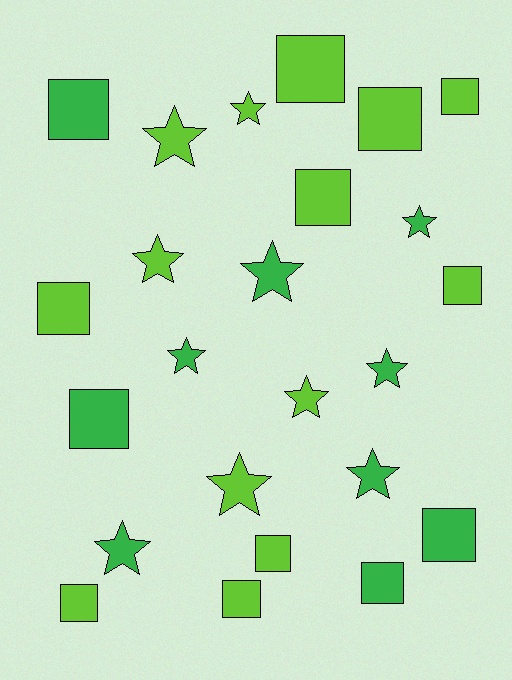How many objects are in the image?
There are 24 objects.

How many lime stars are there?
There are 5 lime stars.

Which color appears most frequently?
Lime, with 14 objects.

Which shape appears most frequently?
Square, with 13 objects.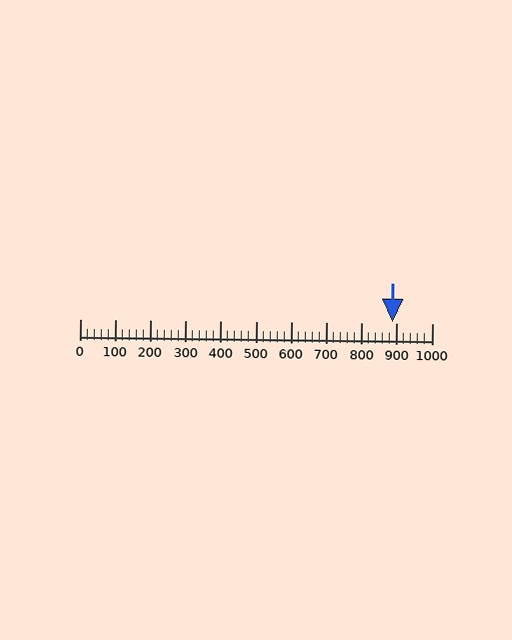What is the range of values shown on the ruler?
The ruler shows values from 0 to 1000.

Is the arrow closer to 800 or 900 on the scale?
The arrow is closer to 900.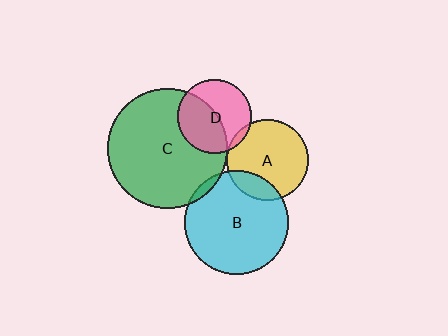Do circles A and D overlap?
Yes.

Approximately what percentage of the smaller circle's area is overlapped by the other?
Approximately 5%.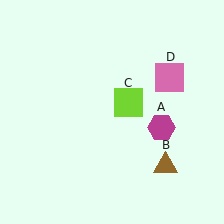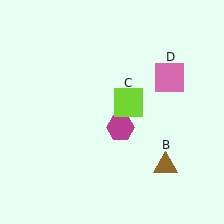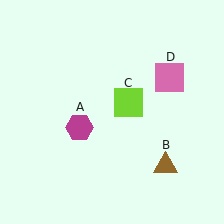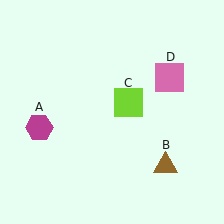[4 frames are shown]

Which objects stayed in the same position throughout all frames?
Brown triangle (object B) and lime square (object C) and pink square (object D) remained stationary.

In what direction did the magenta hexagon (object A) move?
The magenta hexagon (object A) moved left.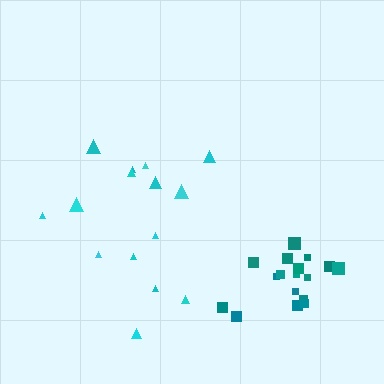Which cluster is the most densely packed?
Teal.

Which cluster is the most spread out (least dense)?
Cyan.